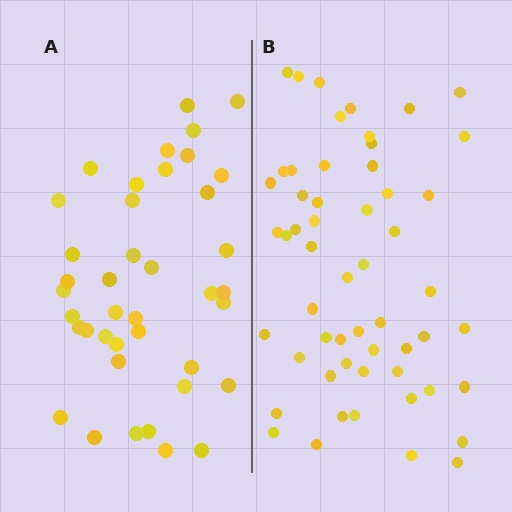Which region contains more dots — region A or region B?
Region B (the right region) has more dots.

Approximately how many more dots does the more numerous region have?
Region B has approximately 15 more dots than region A.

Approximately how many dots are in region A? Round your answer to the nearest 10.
About 40 dots.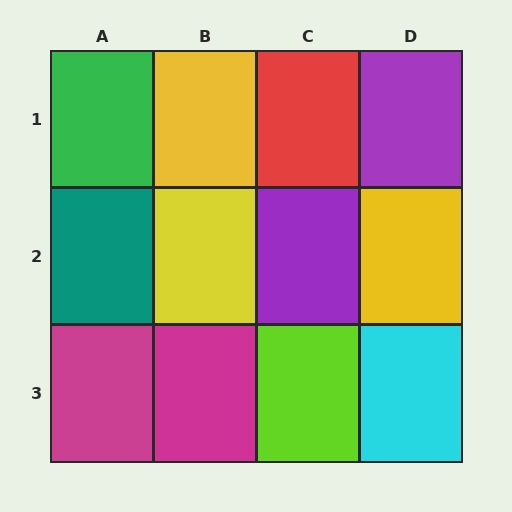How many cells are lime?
1 cell is lime.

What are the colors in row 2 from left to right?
Teal, yellow, purple, yellow.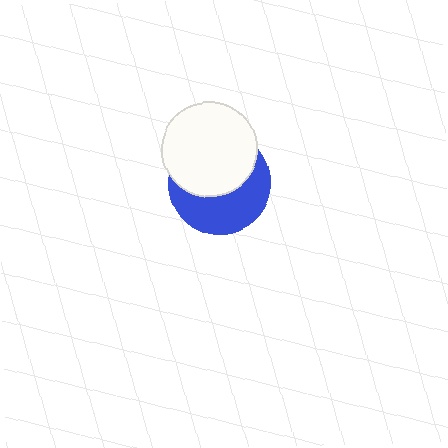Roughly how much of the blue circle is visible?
About half of it is visible (roughly 48%).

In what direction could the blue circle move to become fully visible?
The blue circle could move down. That would shift it out from behind the white circle entirely.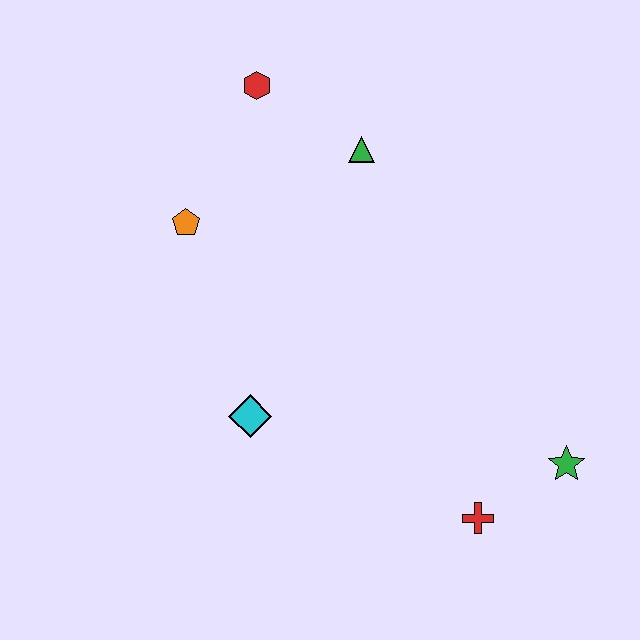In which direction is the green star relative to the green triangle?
The green star is below the green triangle.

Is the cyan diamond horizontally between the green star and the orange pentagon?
Yes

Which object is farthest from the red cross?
The red hexagon is farthest from the red cross.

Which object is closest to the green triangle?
The red hexagon is closest to the green triangle.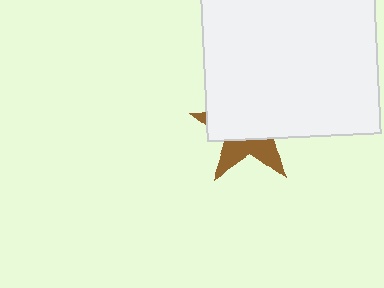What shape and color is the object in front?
The object in front is a white square.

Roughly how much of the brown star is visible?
A small part of it is visible (roughly 35%).